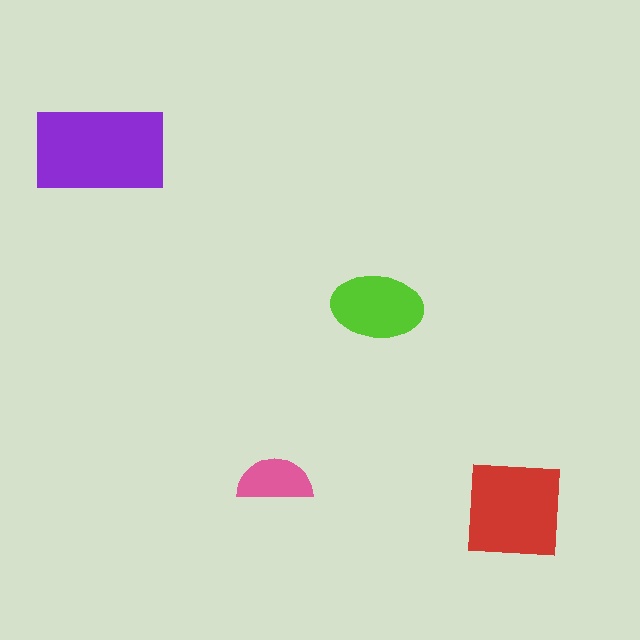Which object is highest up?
The purple rectangle is topmost.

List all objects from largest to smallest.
The purple rectangle, the red square, the lime ellipse, the pink semicircle.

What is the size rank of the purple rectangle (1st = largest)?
1st.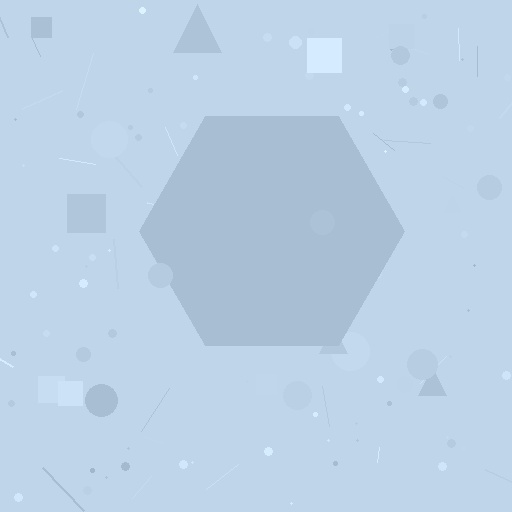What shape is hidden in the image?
A hexagon is hidden in the image.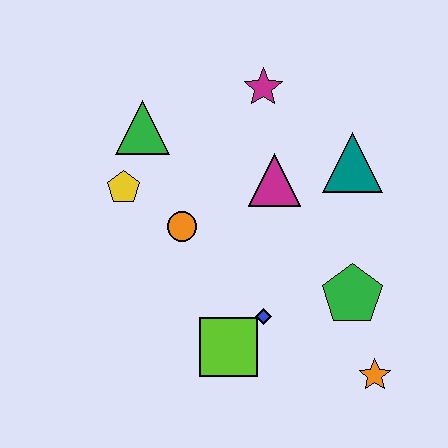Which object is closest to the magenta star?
The magenta triangle is closest to the magenta star.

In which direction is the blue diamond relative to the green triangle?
The blue diamond is below the green triangle.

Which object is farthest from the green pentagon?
The green triangle is farthest from the green pentagon.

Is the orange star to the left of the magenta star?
No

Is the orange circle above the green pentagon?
Yes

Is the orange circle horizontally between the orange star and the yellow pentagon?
Yes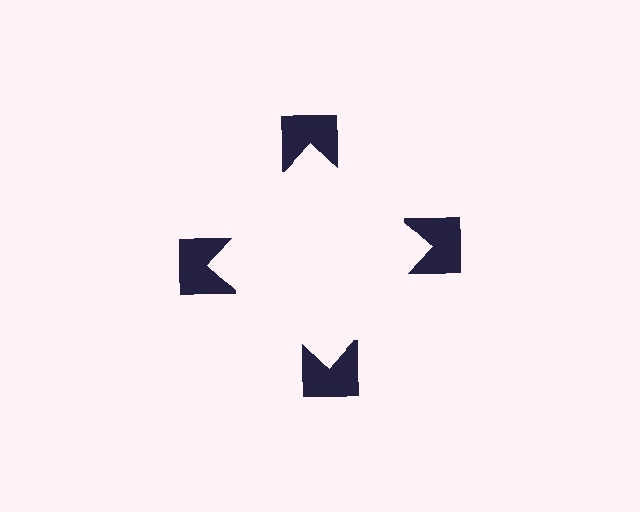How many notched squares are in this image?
There are 4 — one at each vertex of the illusory square.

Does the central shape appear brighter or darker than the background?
It typically appears slightly brighter than the background, even though no actual brightness change is drawn.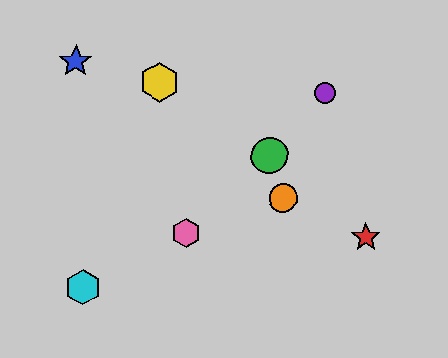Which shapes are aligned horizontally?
The red star, the pink hexagon are aligned horizontally.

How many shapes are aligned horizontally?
2 shapes (the red star, the pink hexagon) are aligned horizontally.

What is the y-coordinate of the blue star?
The blue star is at y≈61.